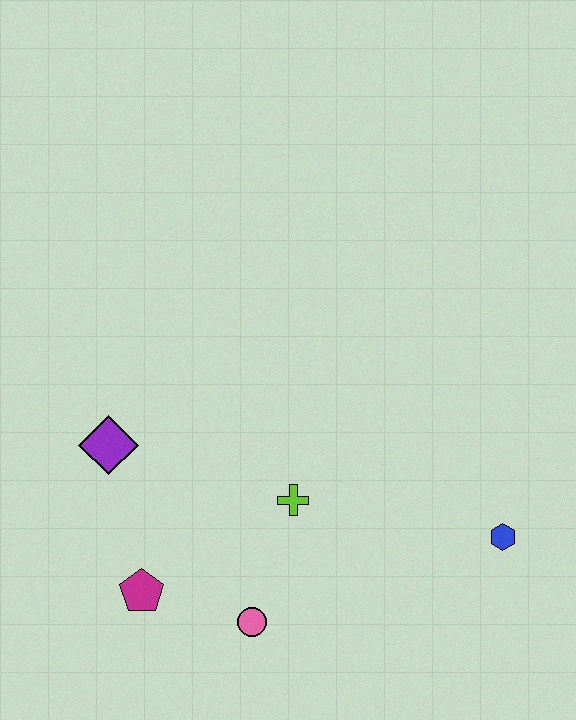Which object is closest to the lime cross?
The pink circle is closest to the lime cross.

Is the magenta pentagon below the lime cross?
Yes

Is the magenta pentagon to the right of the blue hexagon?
No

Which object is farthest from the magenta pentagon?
The blue hexagon is farthest from the magenta pentagon.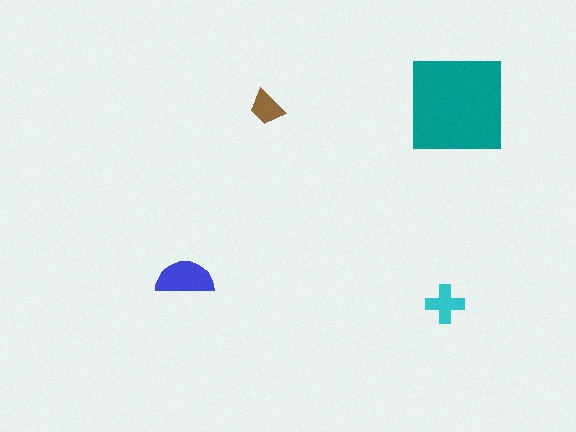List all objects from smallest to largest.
The brown trapezoid, the cyan cross, the blue semicircle, the teal square.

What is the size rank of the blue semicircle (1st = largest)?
2nd.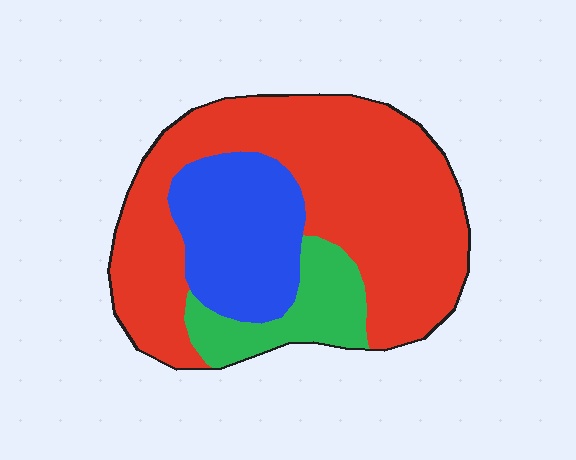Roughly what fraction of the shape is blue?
Blue covers 23% of the shape.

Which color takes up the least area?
Green, at roughly 15%.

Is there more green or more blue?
Blue.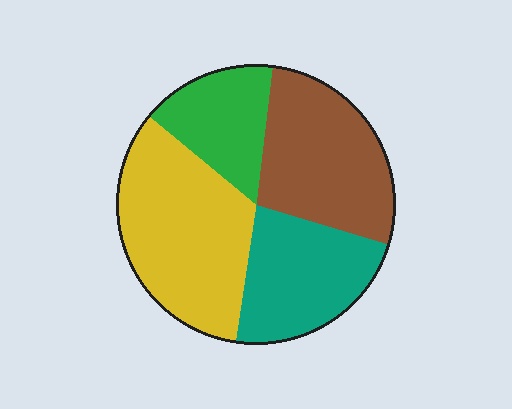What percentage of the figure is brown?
Brown takes up about one quarter (1/4) of the figure.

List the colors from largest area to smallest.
From largest to smallest: yellow, brown, teal, green.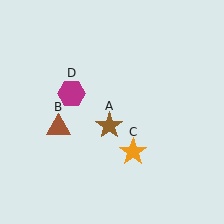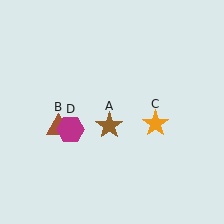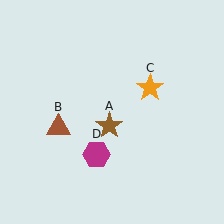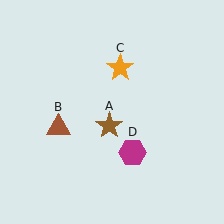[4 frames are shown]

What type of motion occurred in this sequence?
The orange star (object C), magenta hexagon (object D) rotated counterclockwise around the center of the scene.